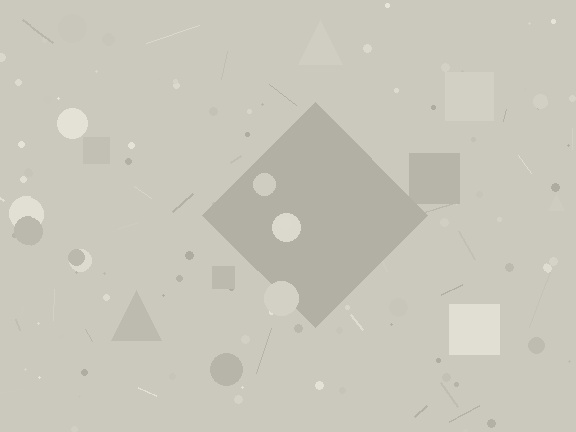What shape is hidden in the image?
A diamond is hidden in the image.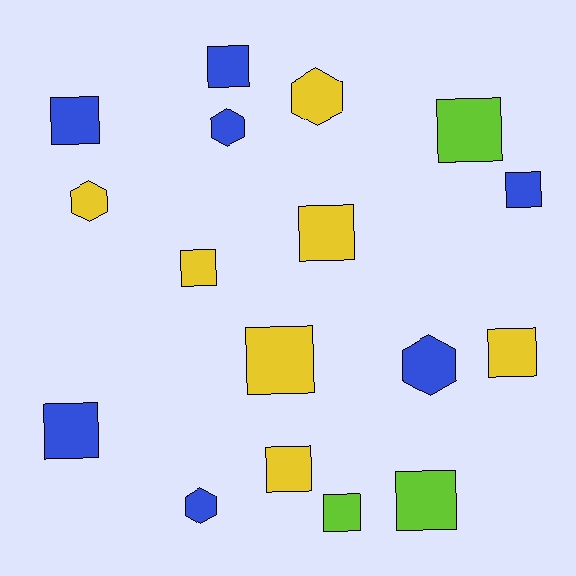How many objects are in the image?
There are 17 objects.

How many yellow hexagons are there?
There are 2 yellow hexagons.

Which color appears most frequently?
Blue, with 7 objects.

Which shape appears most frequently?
Square, with 12 objects.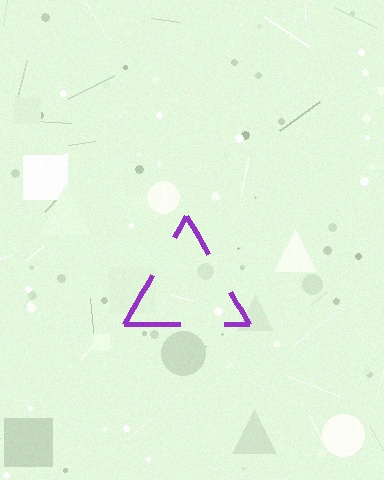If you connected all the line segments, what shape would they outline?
They would outline a triangle.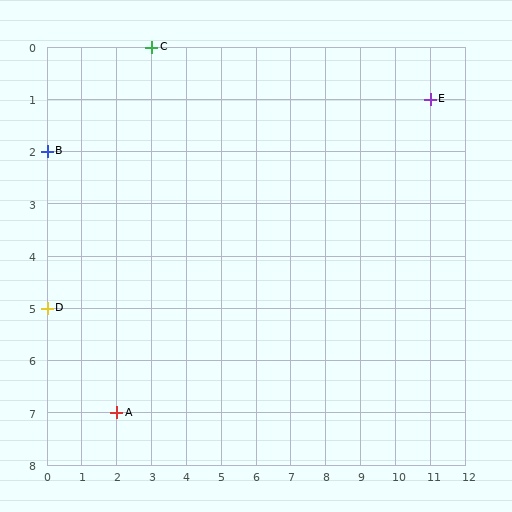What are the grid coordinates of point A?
Point A is at grid coordinates (2, 7).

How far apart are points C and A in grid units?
Points C and A are 1 column and 7 rows apart (about 7.1 grid units diagonally).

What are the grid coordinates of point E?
Point E is at grid coordinates (11, 1).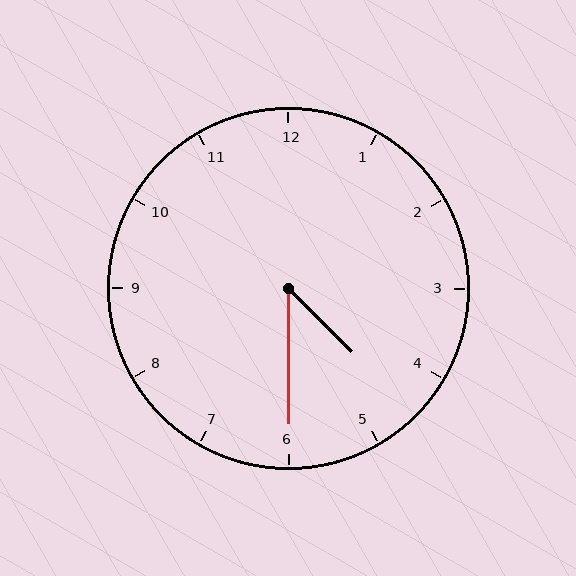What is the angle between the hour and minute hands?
Approximately 45 degrees.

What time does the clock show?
4:30.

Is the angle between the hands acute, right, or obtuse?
It is acute.